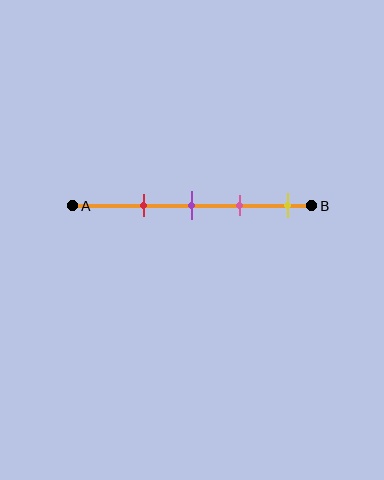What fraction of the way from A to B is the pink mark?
The pink mark is approximately 70% (0.7) of the way from A to B.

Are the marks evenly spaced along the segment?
Yes, the marks are approximately evenly spaced.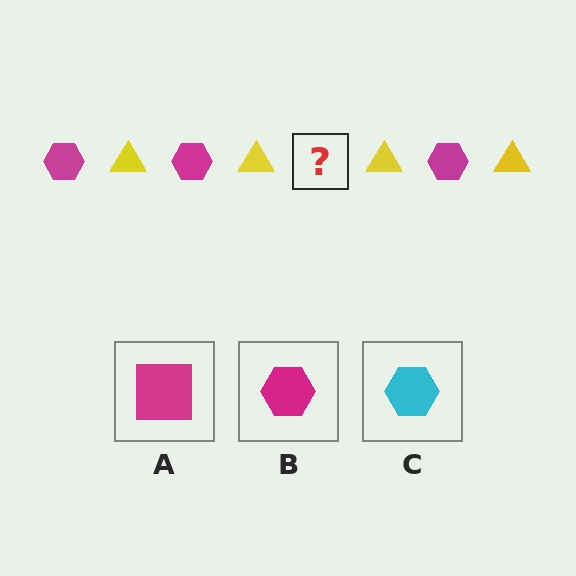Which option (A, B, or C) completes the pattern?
B.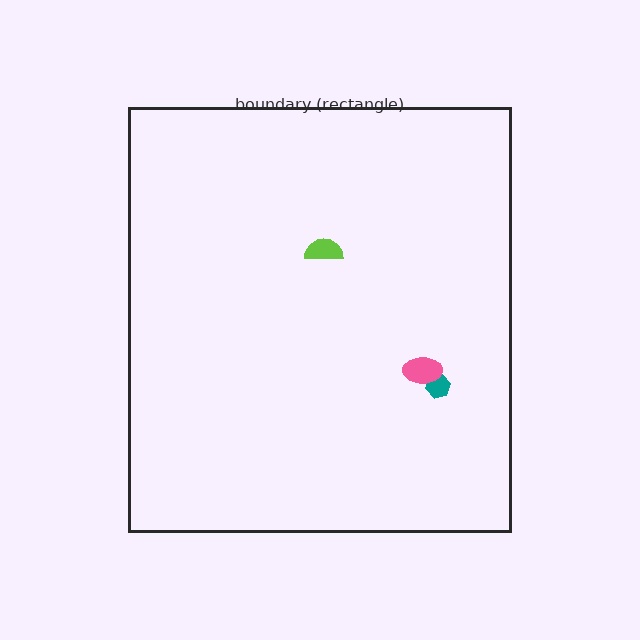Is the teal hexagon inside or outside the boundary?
Inside.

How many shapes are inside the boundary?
3 inside, 0 outside.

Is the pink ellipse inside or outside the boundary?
Inside.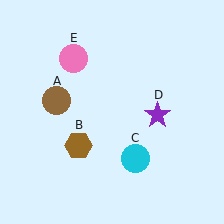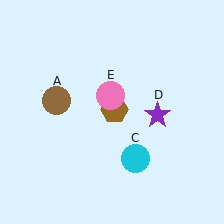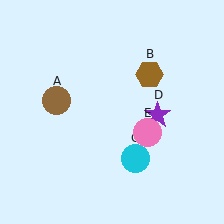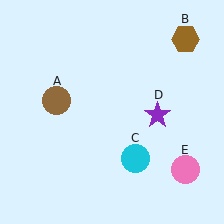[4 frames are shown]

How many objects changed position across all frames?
2 objects changed position: brown hexagon (object B), pink circle (object E).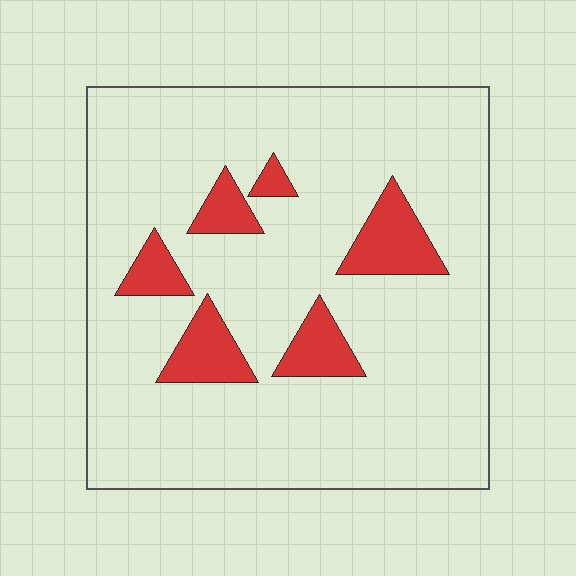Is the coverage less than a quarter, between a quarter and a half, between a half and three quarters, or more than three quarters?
Less than a quarter.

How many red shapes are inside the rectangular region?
6.